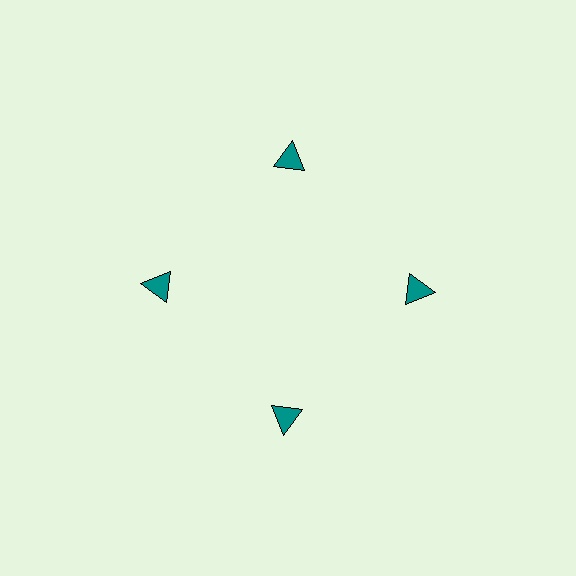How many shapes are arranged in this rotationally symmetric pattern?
There are 4 shapes, arranged in 4 groups of 1.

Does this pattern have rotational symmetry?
Yes, this pattern has 4-fold rotational symmetry. It looks the same after rotating 90 degrees around the center.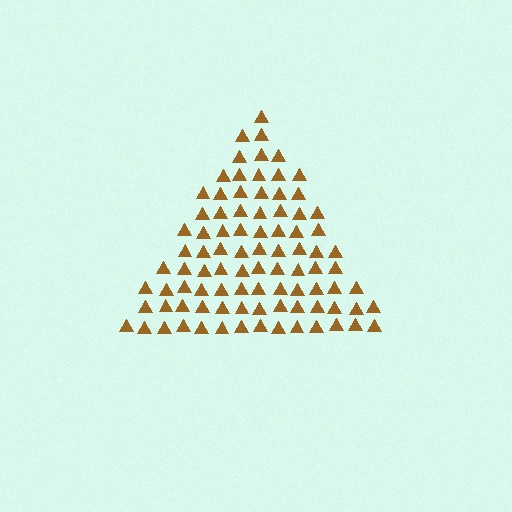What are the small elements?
The small elements are triangles.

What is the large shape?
The large shape is a triangle.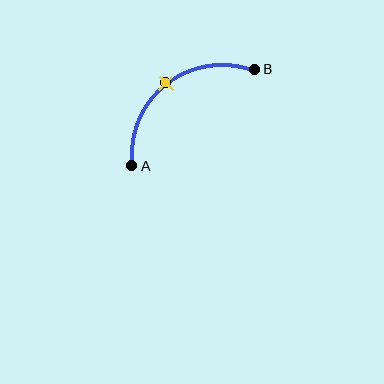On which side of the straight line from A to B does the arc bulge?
The arc bulges above and to the left of the straight line connecting A and B.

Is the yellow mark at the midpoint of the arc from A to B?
Yes. The yellow mark lies on the arc at equal arc-length from both A and B — it is the arc midpoint.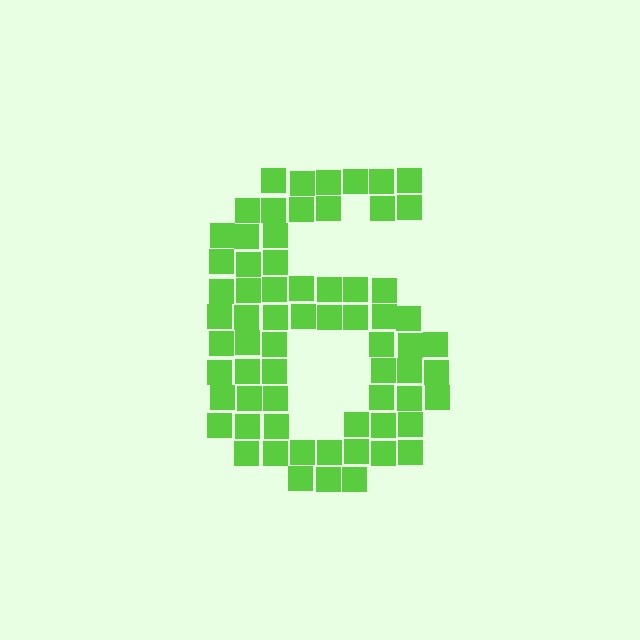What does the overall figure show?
The overall figure shows the digit 6.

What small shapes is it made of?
It is made of small squares.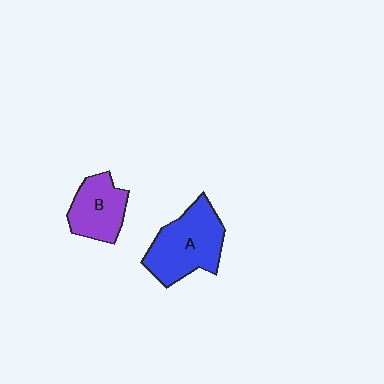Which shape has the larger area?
Shape A (blue).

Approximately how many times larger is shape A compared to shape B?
Approximately 1.5 times.